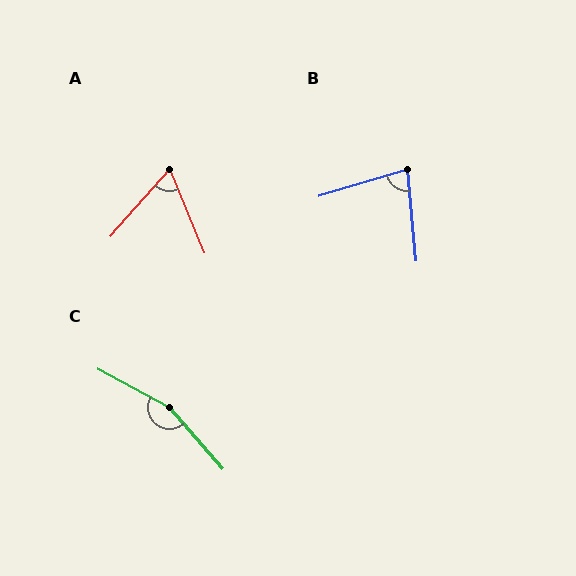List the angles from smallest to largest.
A (63°), B (79°), C (159°).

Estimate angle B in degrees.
Approximately 79 degrees.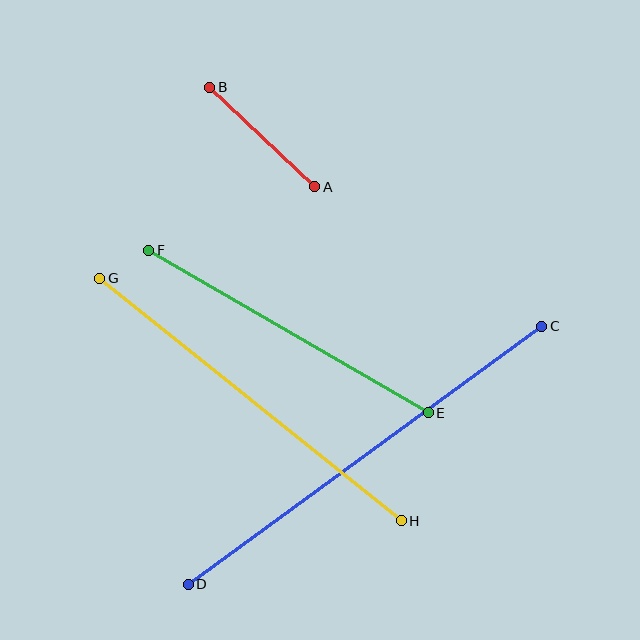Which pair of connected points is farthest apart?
Points C and D are farthest apart.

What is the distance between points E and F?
The distance is approximately 323 pixels.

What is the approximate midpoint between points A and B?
The midpoint is at approximately (262, 137) pixels.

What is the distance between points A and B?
The distance is approximately 145 pixels.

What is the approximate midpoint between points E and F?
The midpoint is at approximately (288, 332) pixels.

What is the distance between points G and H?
The distance is approximately 387 pixels.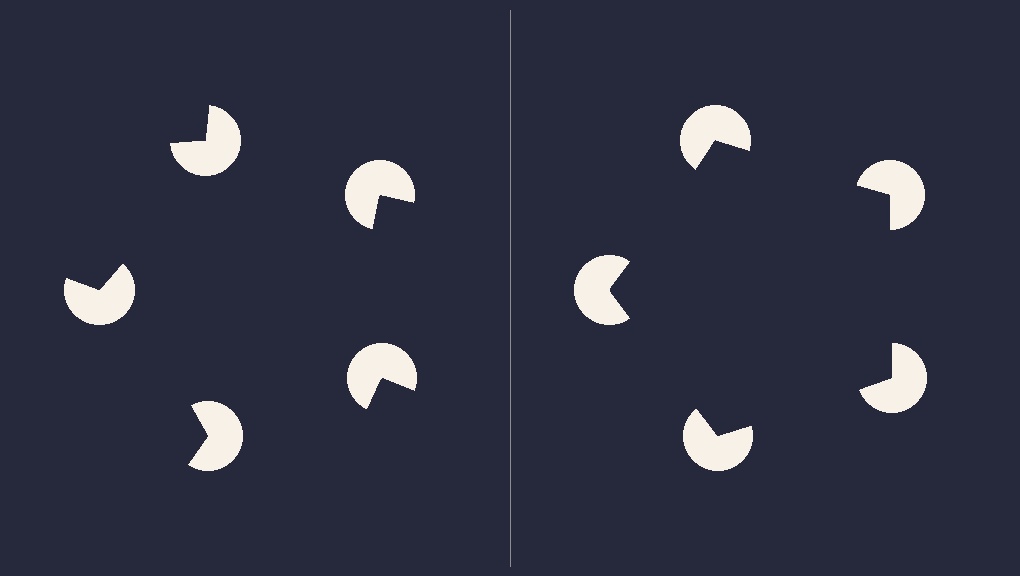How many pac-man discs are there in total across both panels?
10 — 5 on each side.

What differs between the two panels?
The pac-man discs are positioned identically on both sides; only the wedge orientations differ. On the right they align to a pentagon; on the left they are misaligned.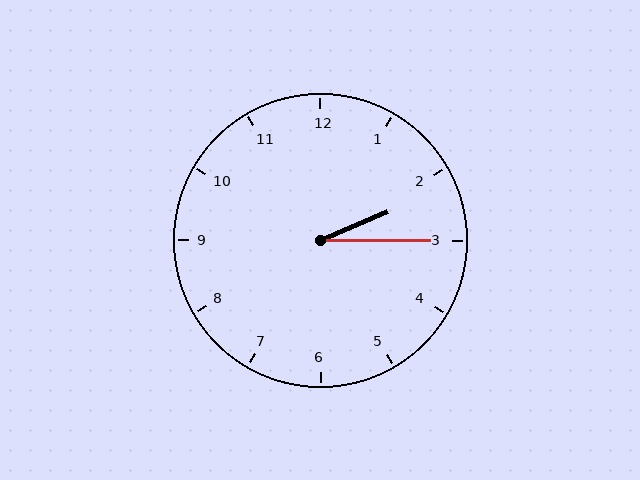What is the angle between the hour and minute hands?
Approximately 22 degrees.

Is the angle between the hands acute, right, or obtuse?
It is acute.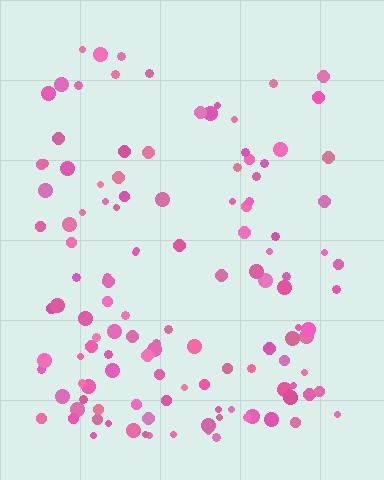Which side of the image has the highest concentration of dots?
The bottom.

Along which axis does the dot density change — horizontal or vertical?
Vertical.